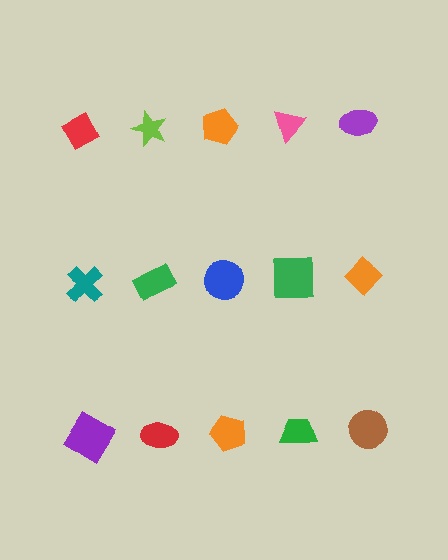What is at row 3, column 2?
A red ellipse.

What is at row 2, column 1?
A teal cross.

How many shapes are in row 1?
5 shapes.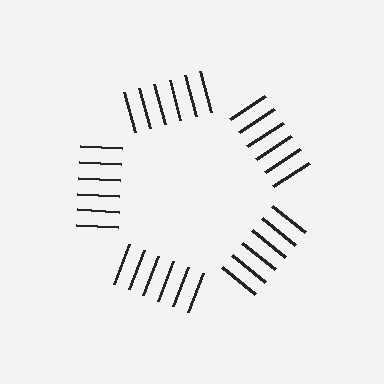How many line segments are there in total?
30 — 6 along each of the 5 edges.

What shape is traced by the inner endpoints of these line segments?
An illusory pentagon — the line segments terminate on its edges but no continuous stroke is drawn.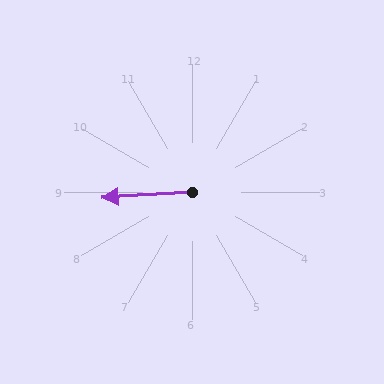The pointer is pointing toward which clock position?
Roughly 9 o'clock.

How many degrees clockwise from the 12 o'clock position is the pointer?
Approximately 266 degrees.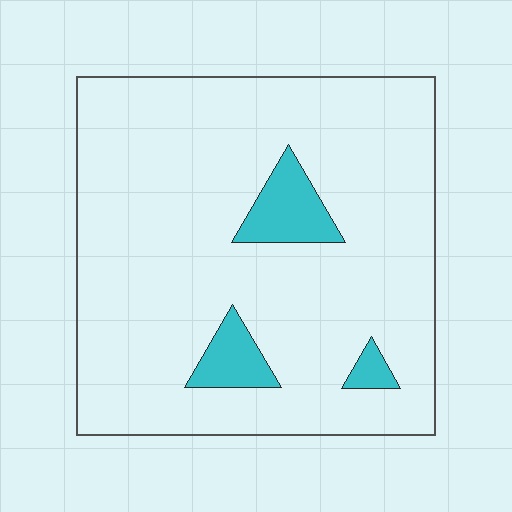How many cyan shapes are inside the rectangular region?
3.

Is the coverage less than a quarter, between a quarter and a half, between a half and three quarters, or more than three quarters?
Less than a quarter.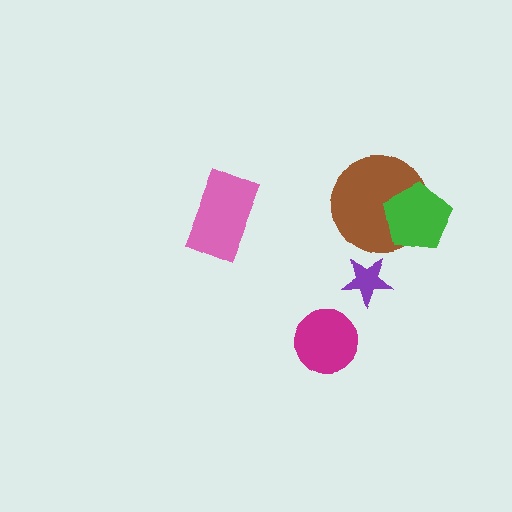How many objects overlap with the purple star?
0 objects overlap with the purple star.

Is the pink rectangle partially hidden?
No, no other shape covers it.